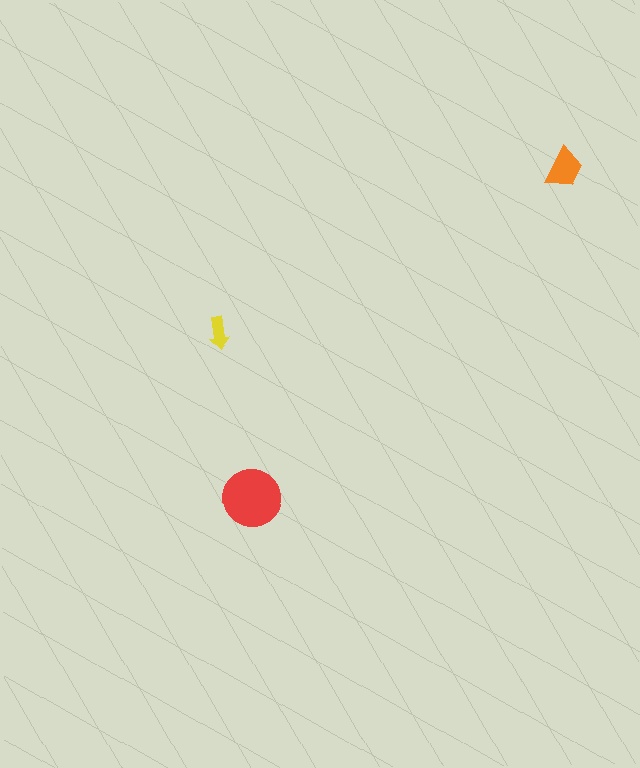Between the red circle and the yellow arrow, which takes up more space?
The red circle.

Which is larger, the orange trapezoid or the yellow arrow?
The orange trapezoid.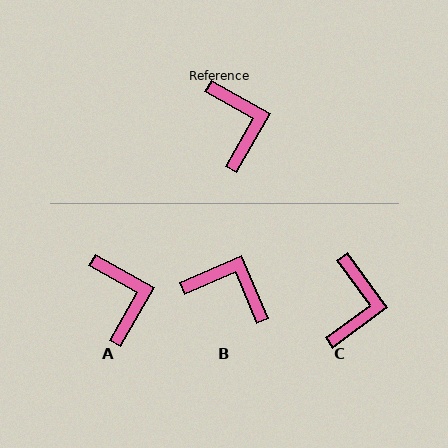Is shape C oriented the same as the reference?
No, it is off by about 24 degrees.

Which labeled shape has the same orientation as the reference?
A.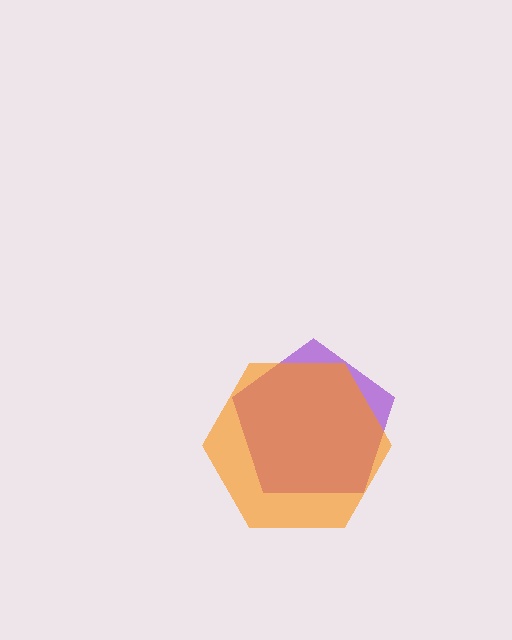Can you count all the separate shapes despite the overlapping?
Yes, there are 2 separate shapes.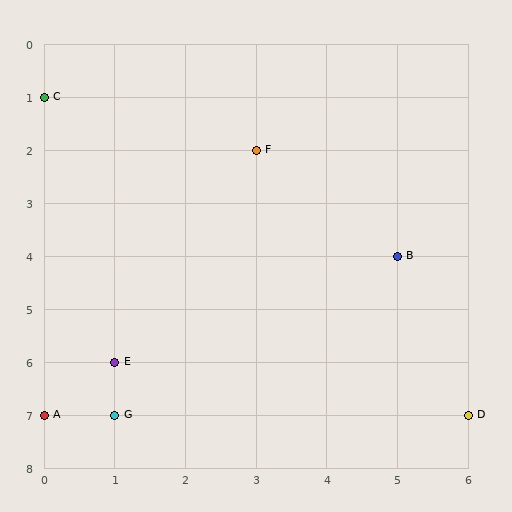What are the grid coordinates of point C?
Point C is at grid coordinates (0, 1).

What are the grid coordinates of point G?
Point G is at grid coordinates (1, 7).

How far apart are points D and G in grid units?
Points D and G are 5 columns apart.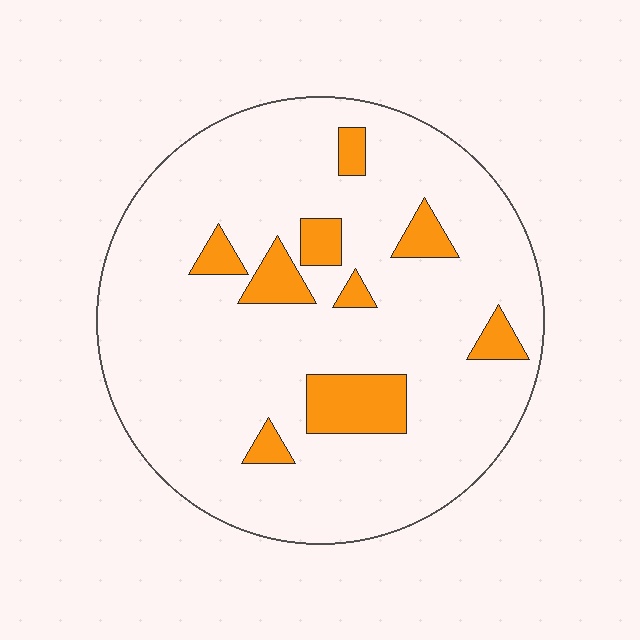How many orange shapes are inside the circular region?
9.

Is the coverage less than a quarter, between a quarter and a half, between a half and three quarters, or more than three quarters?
Less than a quarter.